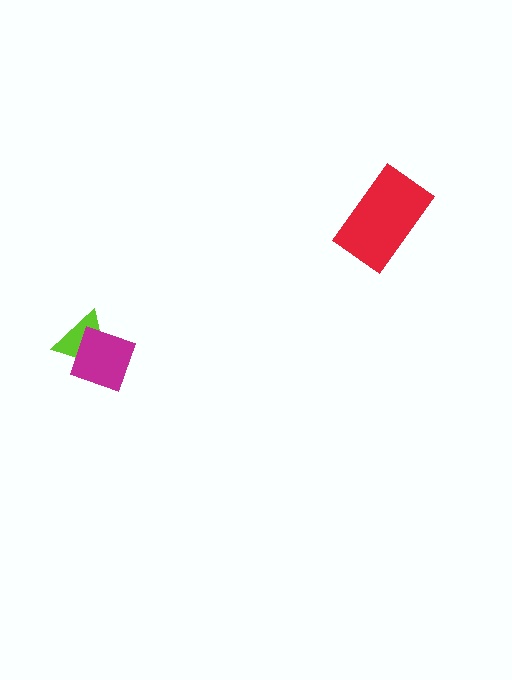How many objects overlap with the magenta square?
1 object overlaps with the magenta square.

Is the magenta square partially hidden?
No, no other shape covers it.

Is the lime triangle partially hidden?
Yes, it is partially covered by another shape.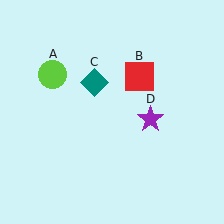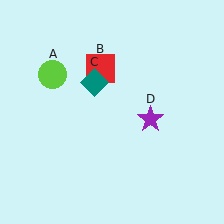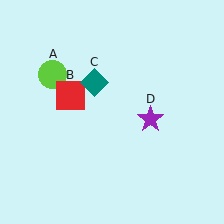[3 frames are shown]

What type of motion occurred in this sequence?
The red square (object B) rotated counterclockwise around the center of the scene.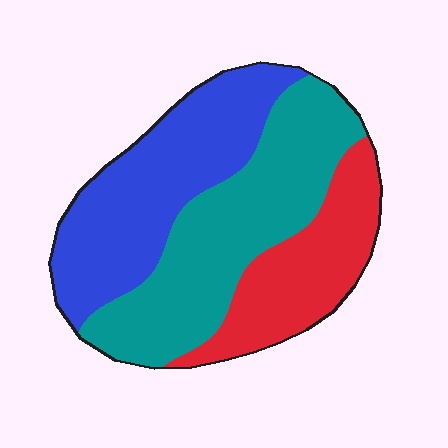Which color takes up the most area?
Teal, at roughly 40%.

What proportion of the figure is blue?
Blue covers around 35% of the figure.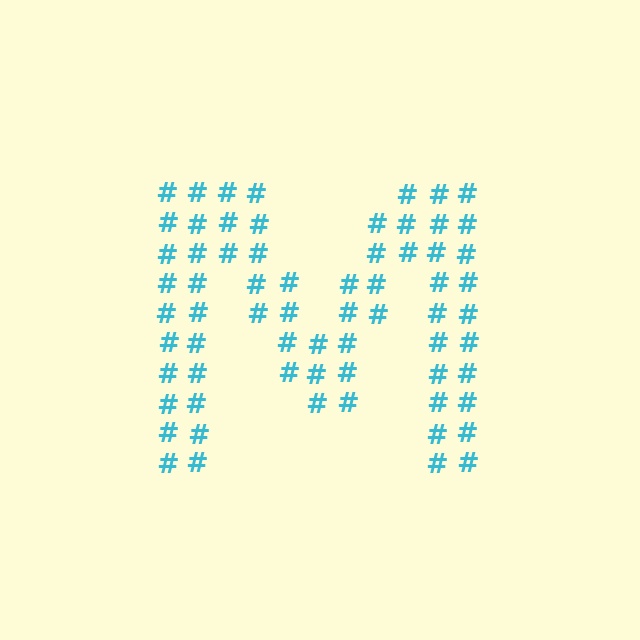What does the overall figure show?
The overall figure shows the letter M.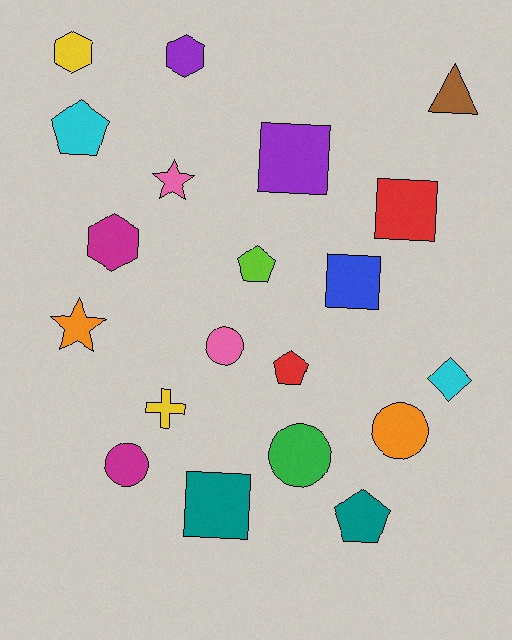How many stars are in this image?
There are 2 stars.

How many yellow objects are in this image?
There are 2 yellow objects.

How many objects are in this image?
There are 20 objects.